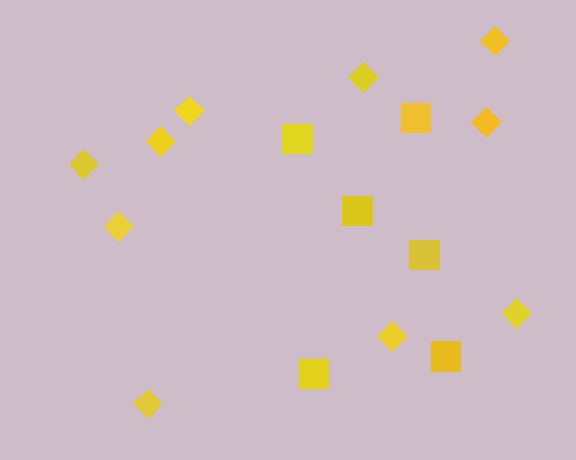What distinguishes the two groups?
There are 2 groups: one group of squares (6) and one group of diamonds (10).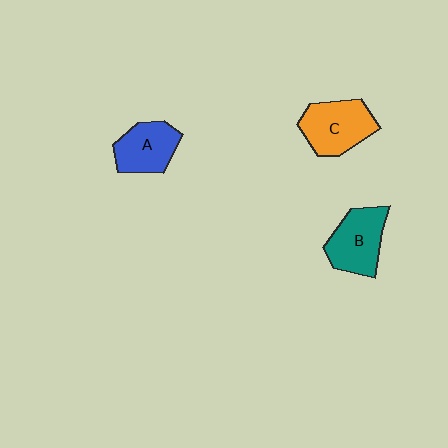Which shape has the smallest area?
Shape A (blue).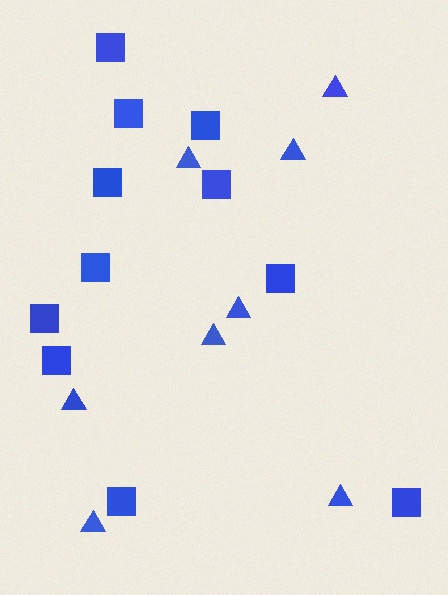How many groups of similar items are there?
There are 2 groups: one group of triangles (8) and one group of squares (11).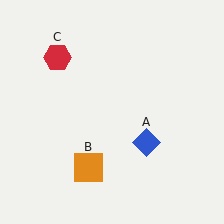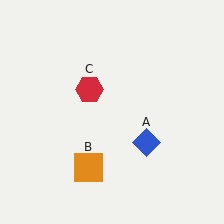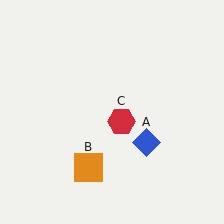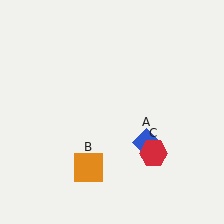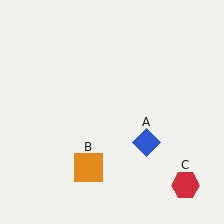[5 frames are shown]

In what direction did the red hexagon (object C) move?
The red hexagon (object C) moved down and to the right.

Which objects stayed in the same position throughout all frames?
Blue diamond (object A) and orange square (object B) remained stationary.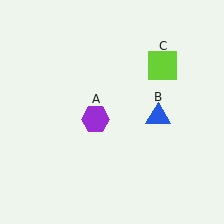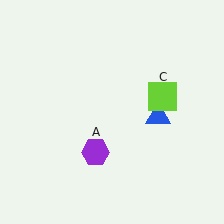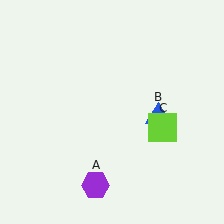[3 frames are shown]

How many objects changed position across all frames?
2 objects changed position: purple hexagon (object A), lime square (object C).